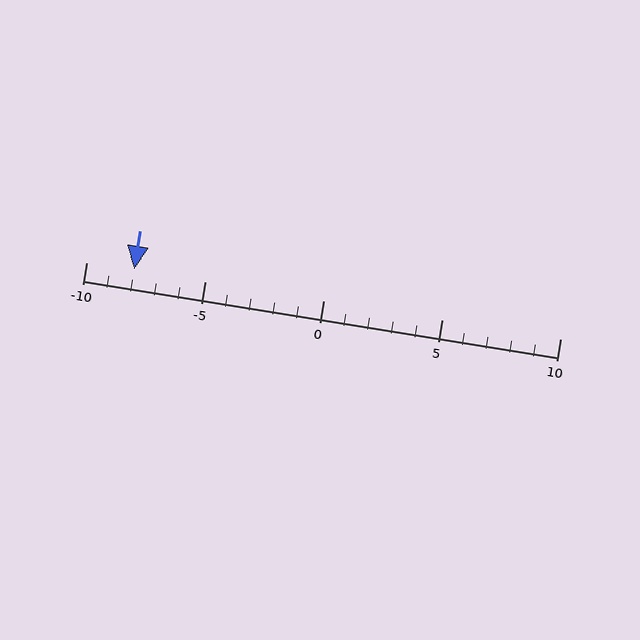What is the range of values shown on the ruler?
The ruler shows values from -10 to 10.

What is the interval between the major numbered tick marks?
The major tick marks are spaced 5 units apart.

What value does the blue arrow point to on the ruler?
The blue arrow points to approximately -8.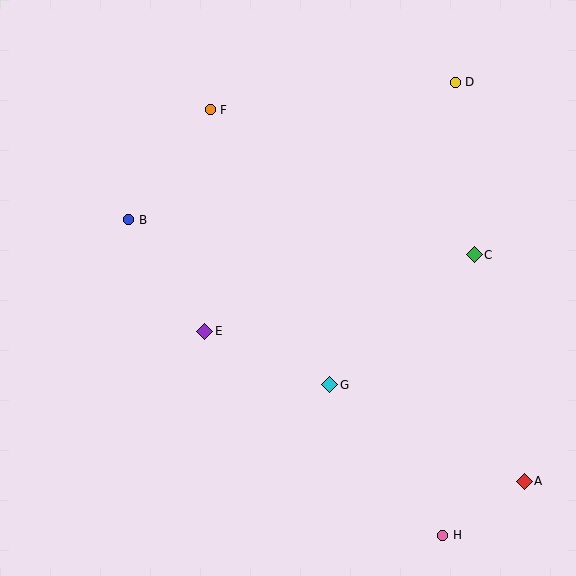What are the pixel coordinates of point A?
Point A is at (524, 481).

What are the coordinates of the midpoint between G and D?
The midpoint between G and D is at (392, 234).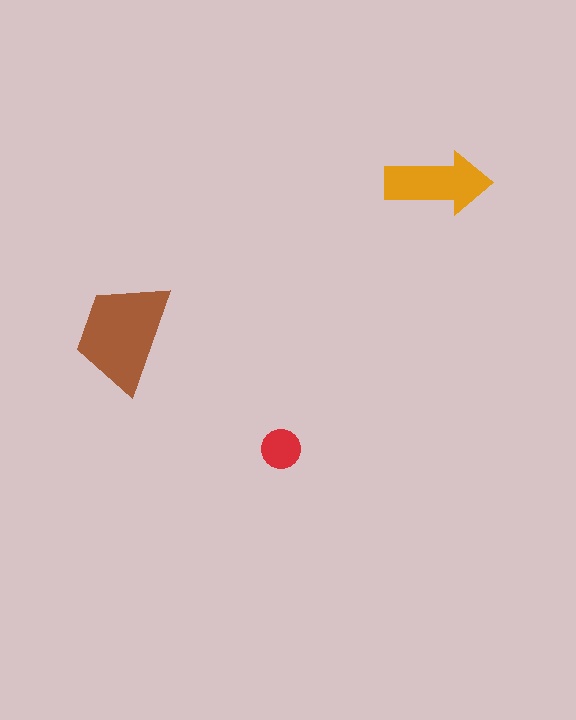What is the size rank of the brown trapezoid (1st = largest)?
1st.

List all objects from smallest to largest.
The red circle, the orange arrow, the brown trapezoid.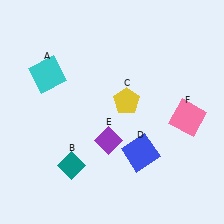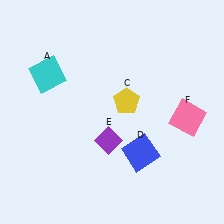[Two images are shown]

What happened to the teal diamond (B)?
The teal diamond (B) was removed in Image 2. It was in the bottom-left area of Image 1.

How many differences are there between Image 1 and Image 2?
There is 1 difference between the two images.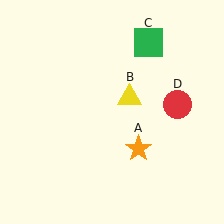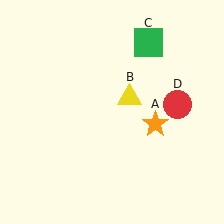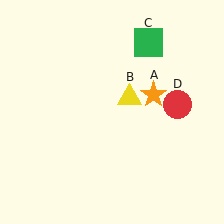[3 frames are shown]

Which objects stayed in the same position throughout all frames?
Yellow triangle (object B) and green square (object C) and red circle (object D) remained stationary.